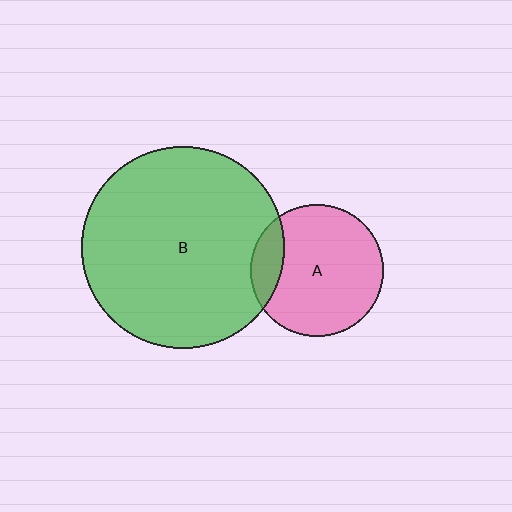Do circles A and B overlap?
Yes.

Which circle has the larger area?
Circle B (green).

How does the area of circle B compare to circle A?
Approximately 2.3 times.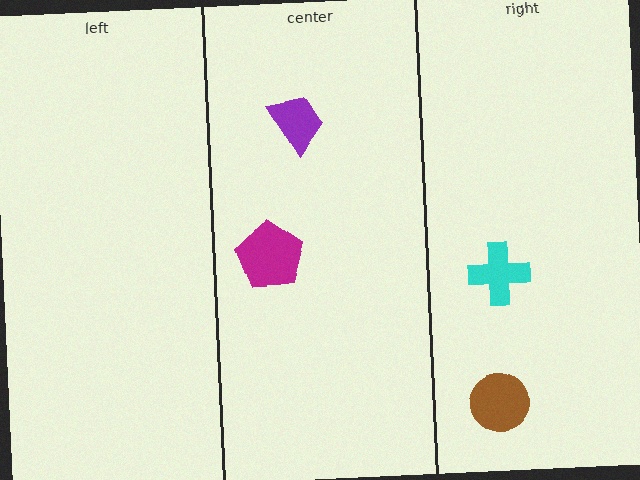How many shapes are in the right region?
2.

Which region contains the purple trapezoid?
The center region.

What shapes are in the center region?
The magenta pentagon, the purple trapezoid.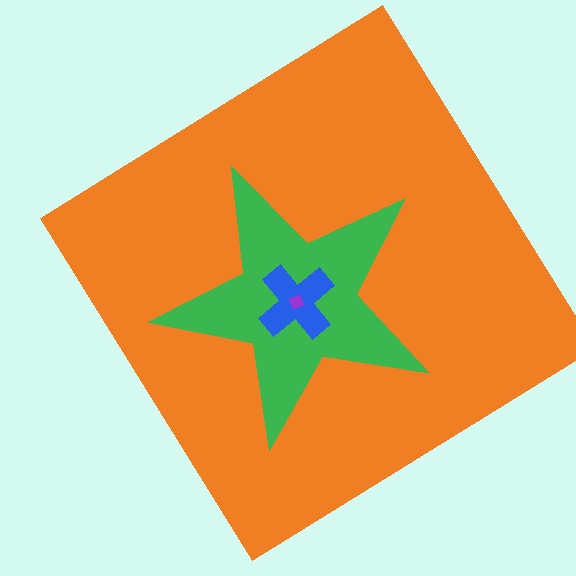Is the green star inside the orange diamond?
Yes.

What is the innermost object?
The purple diamond.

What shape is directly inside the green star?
The blue cross.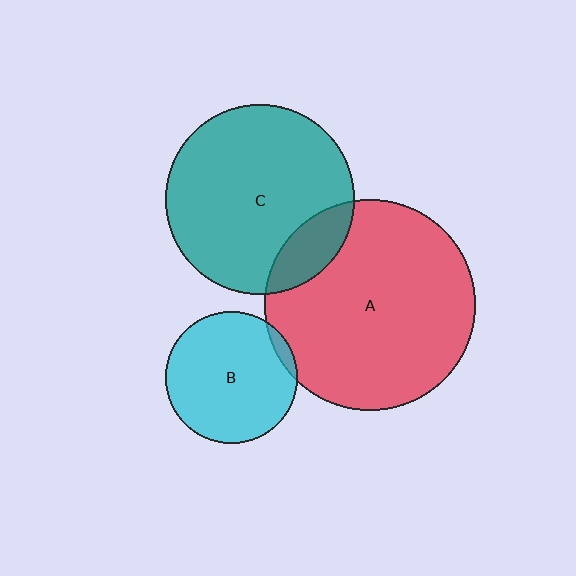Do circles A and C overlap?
Yes.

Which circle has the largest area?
Circle A (red).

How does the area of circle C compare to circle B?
Approximately 2.1 times.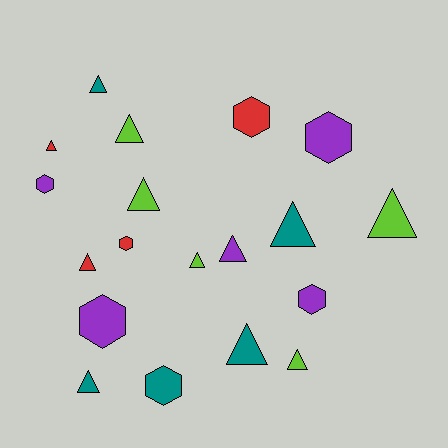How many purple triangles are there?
There is 1 purple triangle.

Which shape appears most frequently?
Triangle, with 12 objects.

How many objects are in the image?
There are 19 objects.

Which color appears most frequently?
Teal, with 5 objects.